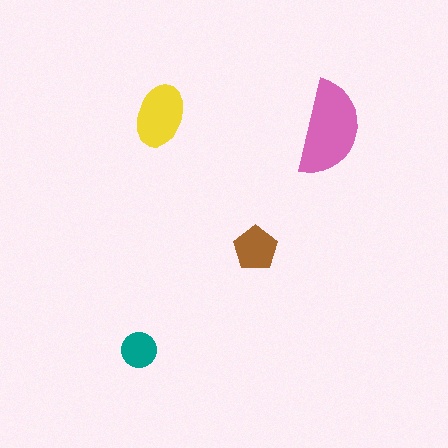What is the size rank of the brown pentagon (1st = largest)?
3rd.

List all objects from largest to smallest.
The pink semicircle, the yellow ellipse, the brown pentagon, the teal circle.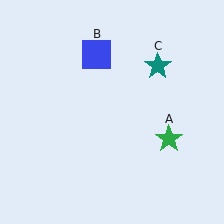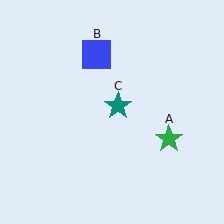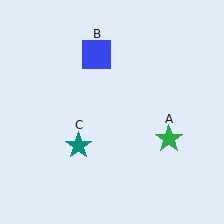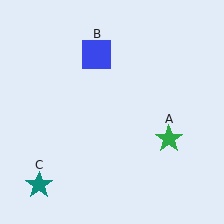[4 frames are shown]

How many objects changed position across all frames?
1 object changed position: teal star (object C).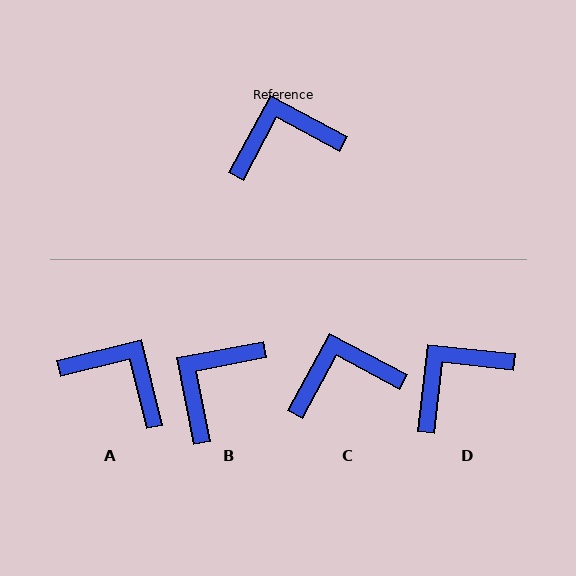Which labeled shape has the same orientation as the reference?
C.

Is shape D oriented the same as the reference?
No, it is off by about 22 degrees.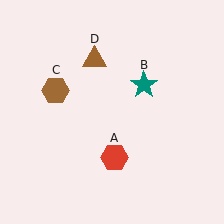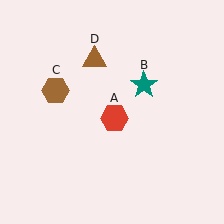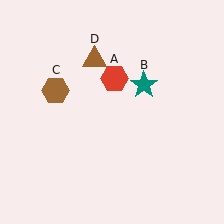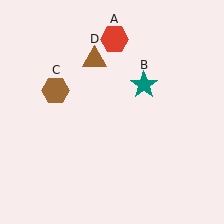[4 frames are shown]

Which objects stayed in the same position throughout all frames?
Teal star (object B) and brown hexagon (object C) and brown triangle (object D) remained stationary.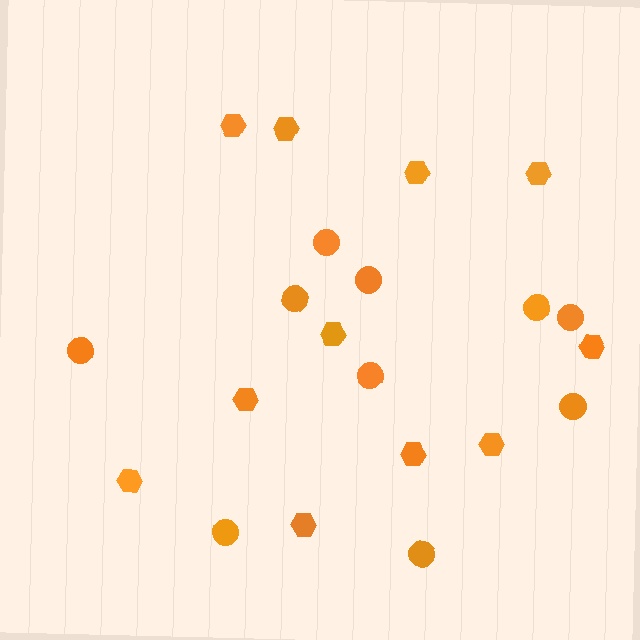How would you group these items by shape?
There are 2 groups: one group of hexagons (11) and one group of circles (10).